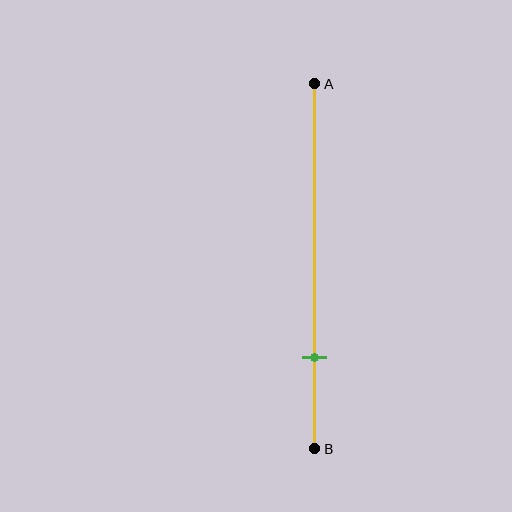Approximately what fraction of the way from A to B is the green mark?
The green mark is approximately 75% of the way from A to B.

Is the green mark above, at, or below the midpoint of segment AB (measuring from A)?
The green mark is below the midpoint of segment AB.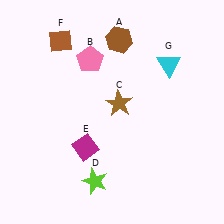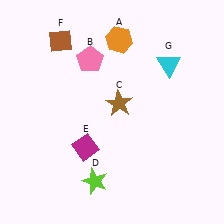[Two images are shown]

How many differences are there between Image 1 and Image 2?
There is 1 difference between the two images.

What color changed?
The hexagon (A) changed from brown in Image 1 to orange in Image 2.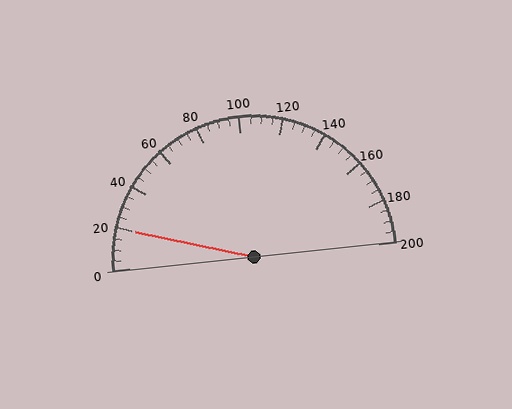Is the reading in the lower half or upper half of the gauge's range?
The reading is in the lower half of the range (0 to 200).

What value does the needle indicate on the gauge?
The needle indicates approximately 20.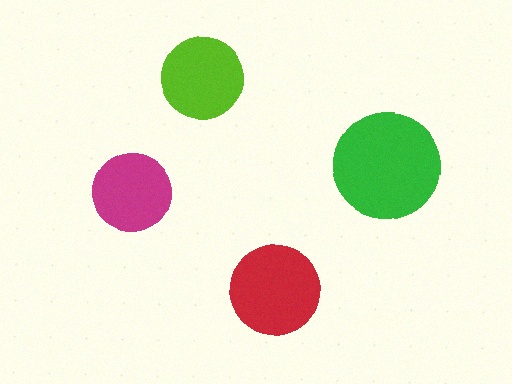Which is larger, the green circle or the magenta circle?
The green one.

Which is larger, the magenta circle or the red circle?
The red one.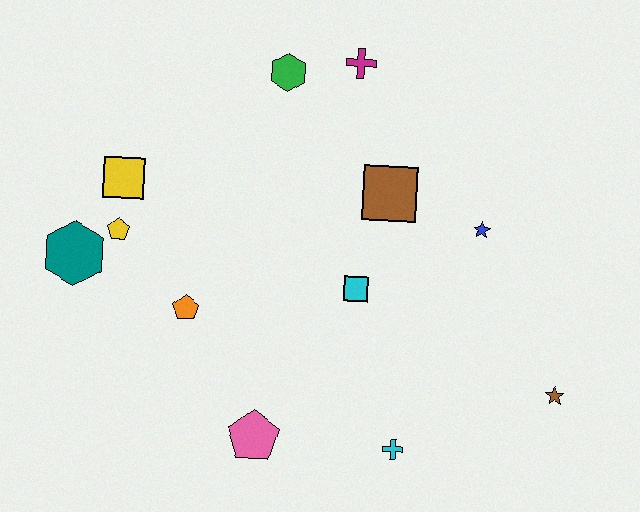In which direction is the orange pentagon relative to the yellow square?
The orange pentagon is below the yellow square.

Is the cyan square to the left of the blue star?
Yes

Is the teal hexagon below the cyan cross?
No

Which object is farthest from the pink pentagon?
The magenta cross is farthest from the pink pentagon.